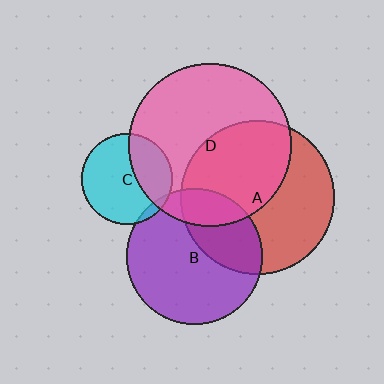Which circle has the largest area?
Circle D (pink).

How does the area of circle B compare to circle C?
Approximately 2.2 times.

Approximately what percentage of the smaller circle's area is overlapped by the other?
Approximately 50%.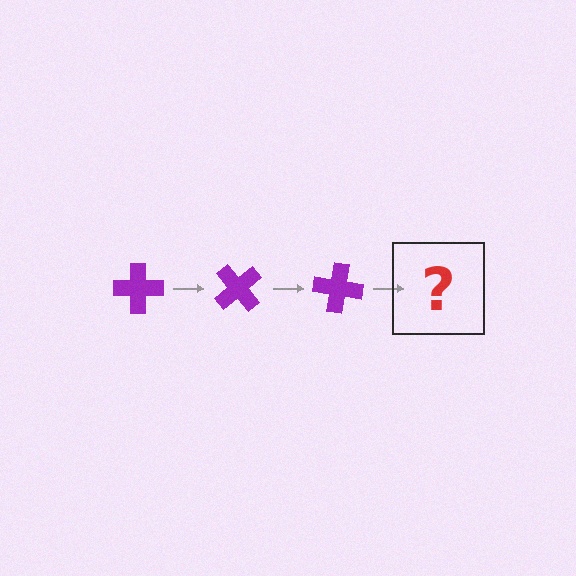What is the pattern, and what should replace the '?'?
The pattern is that the cross rotates 50 degrees each step. The '?' should be a purple cross rotated 150 degrees.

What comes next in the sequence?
The next element should be a purple cross rotated 150 degrees.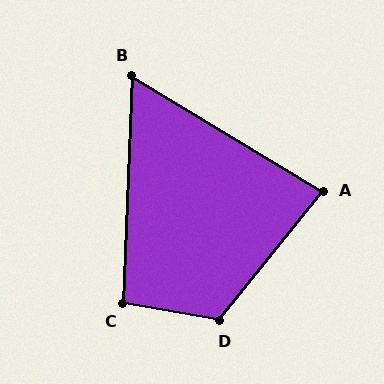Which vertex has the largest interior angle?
D, at approximately 119 degrees.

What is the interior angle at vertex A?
Approximately 82 degrees (acute).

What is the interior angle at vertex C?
Approximately 98 degrees (obtuse).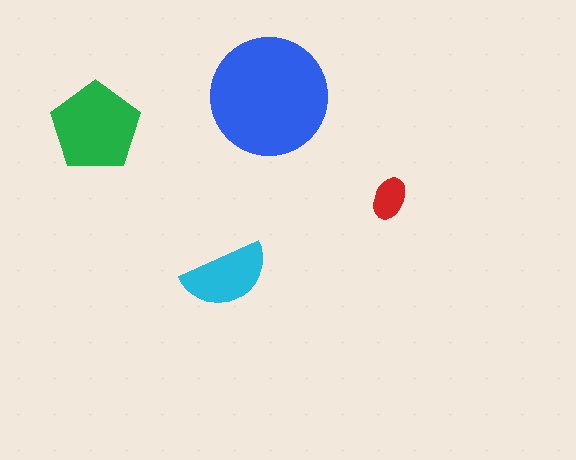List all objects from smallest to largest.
The red ellipse, the cyan semicircle, the green pentagon, the blue circle.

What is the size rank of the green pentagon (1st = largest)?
2nd.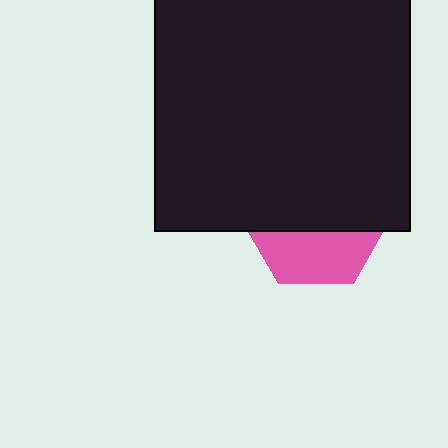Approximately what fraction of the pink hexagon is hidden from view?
Roughly 63% of the pink hexagon is hidden behind the black square.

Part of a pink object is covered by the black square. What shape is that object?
It is a hexagon.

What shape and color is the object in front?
The object in front is a black square.